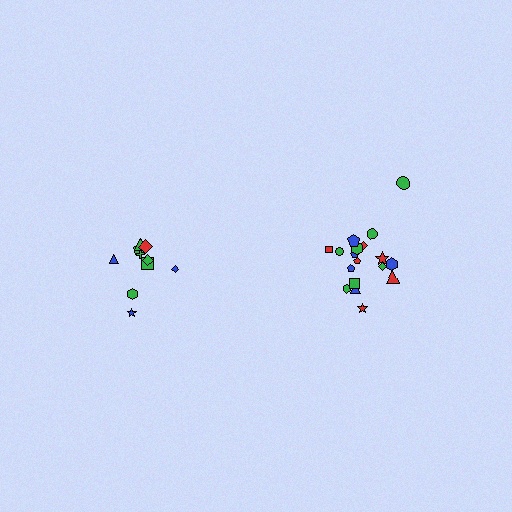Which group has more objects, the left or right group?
The right group.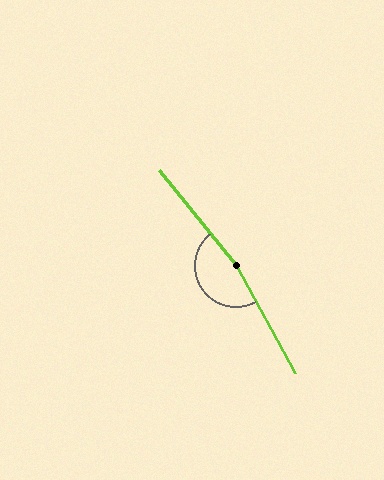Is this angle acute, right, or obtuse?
It is obtuse.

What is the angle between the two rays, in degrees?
Approximately 170 degrees.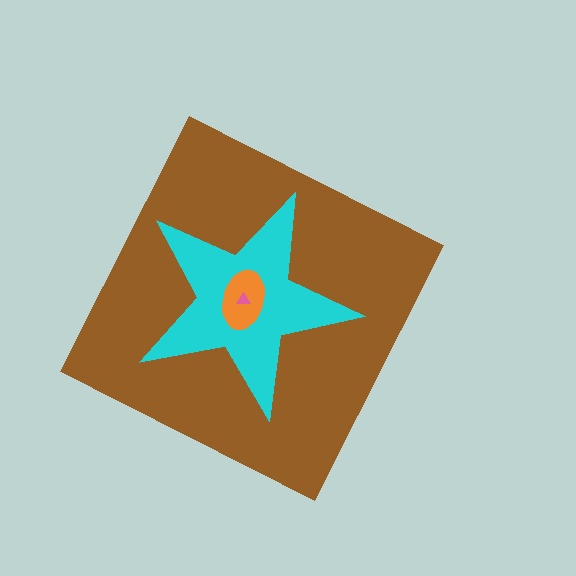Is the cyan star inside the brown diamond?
Yes.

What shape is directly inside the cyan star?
The orange ellipse.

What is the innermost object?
The pink triangle.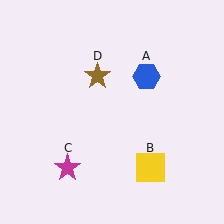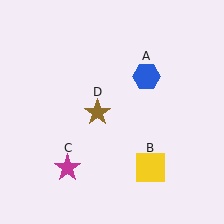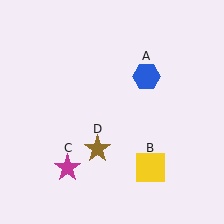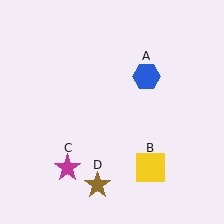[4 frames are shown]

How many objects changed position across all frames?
1 object changed position: brown star (object D).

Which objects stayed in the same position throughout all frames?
Blue hexagon (object A) and yellow square (object B) and magenta star (object C) remained stationary.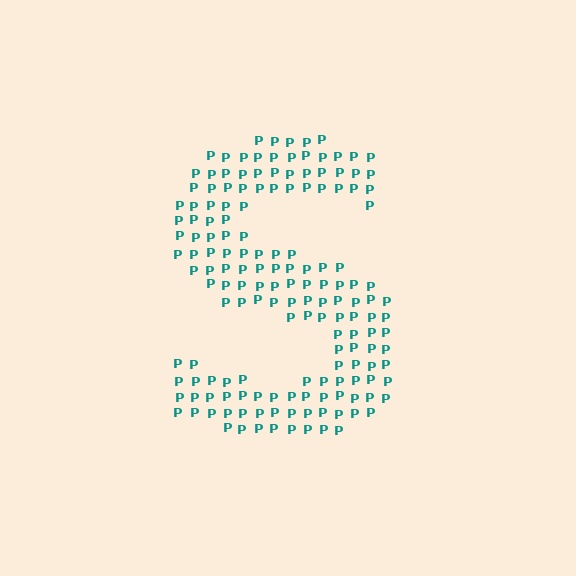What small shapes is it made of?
It is made of small letter P's.